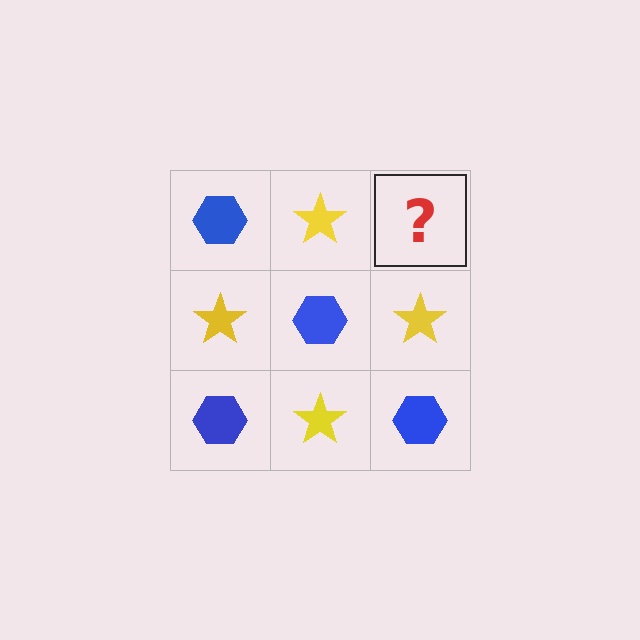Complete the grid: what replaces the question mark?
The question mark should be replaced with a blue hexagon.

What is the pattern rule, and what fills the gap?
The rule is that it alternates blue hexagon and yellow star in a checkerboard pattern. The gap should be filled with a blue hexagon.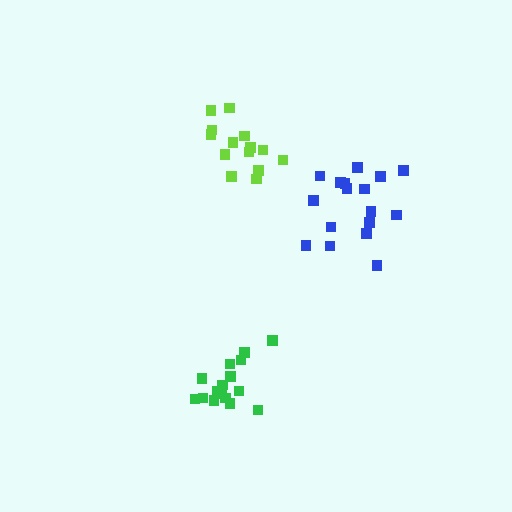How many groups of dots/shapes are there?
There are 3 groups.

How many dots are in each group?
Group 1: 16 dots, Group 2: 14 dots, Group 3: 17 dots (47 total).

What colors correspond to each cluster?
The clusters are colored: green, lime, blue.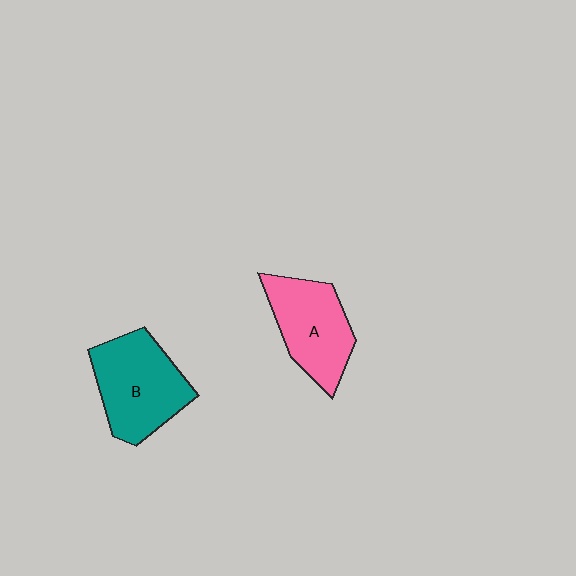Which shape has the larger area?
Shape B (teal).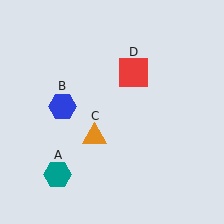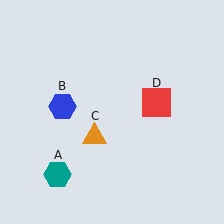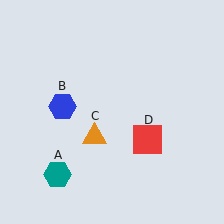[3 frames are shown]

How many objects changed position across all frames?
1 object changed position: red square (object D).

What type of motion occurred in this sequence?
The red square (object D) rotated clockwise around the center of the scene.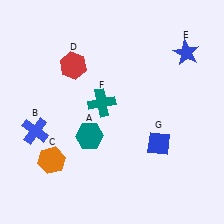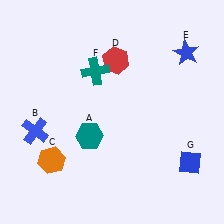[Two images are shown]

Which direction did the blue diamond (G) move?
The blue diamond (G) moved right.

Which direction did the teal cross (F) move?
The teal cross (F) moved up.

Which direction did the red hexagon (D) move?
The red hexagon (D) moved right.